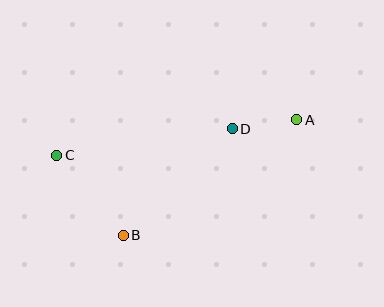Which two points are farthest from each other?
Points A and C are farthest from each other.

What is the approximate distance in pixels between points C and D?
The distance between C and D is approximately 178 pixels.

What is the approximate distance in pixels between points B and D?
The distance between B and D is approximately 152 pixels.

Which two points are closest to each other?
Points A and D are closest to each other.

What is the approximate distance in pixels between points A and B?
The distance between A and B is approximately 208 pixels.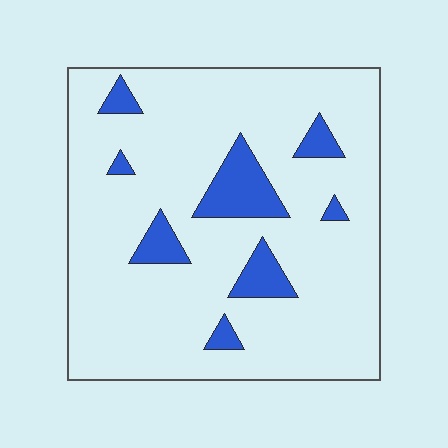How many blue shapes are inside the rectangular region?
8.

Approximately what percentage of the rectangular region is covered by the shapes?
Approximately 10%.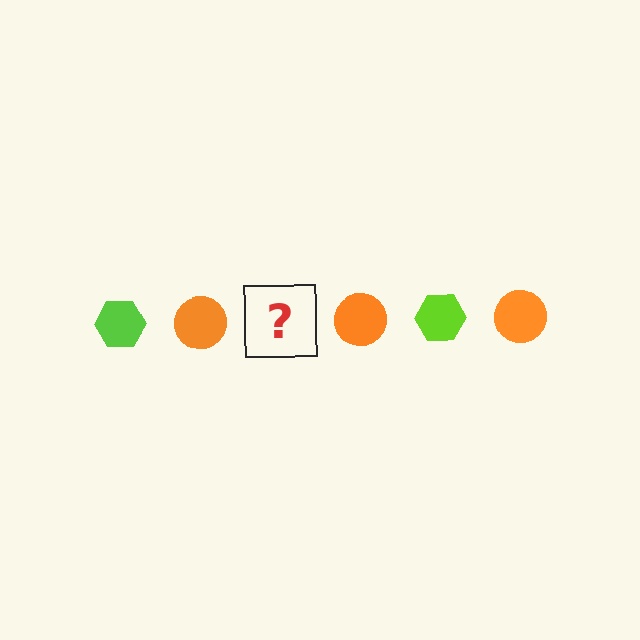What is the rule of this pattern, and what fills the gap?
The rule is that the pattern alternates between lime hexagon and orange circle. The gap should be filled with a lime hexagon.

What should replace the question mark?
The question mark should be replaced with a lime hexagon.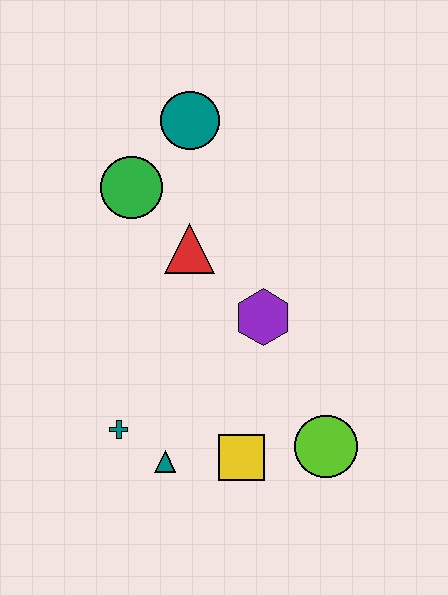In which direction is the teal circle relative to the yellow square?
The teal circle is above the yellow square.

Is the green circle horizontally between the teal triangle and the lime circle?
No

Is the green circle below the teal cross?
No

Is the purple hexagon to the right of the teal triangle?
Yes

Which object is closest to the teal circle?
The green circle is closest to the teal circle.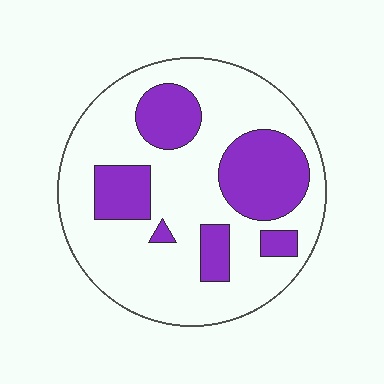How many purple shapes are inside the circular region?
6.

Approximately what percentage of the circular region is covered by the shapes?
Approximately 30%.